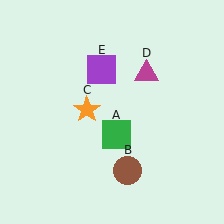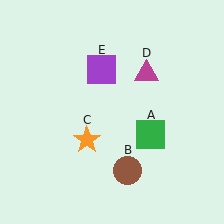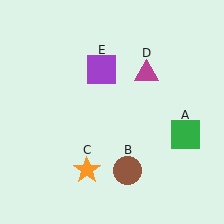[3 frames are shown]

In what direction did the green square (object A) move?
The green square (object A) moved right.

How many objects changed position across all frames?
2 objects changed position: green square (object A), orange star (object C).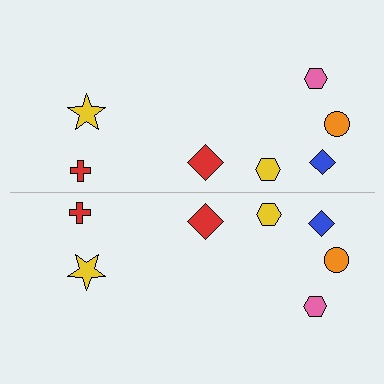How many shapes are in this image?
There are 14 shapes in this image.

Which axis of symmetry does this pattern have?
The pattern has a horizontal axis of symmetry running through the center of the image.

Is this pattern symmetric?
Yes, this pattern has bilateral (reflection) symmetry.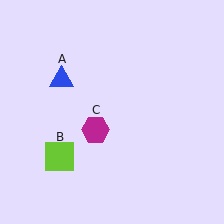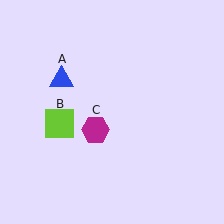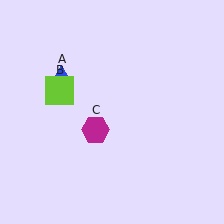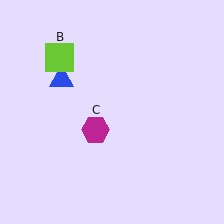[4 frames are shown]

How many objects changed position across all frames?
1 object changed position: lime square (object B).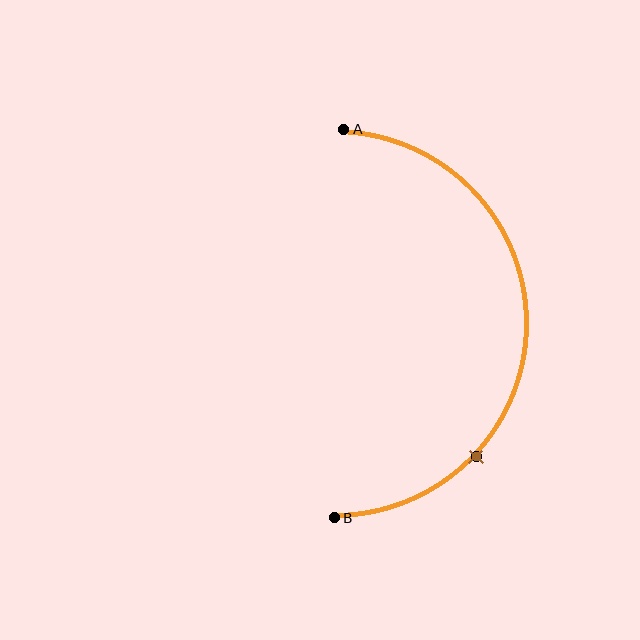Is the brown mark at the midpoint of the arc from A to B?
No. The brown mark lies on the arc but is closer to endpoint B. The arc midpoint would be at the point on the curve equidistant along the arc from both A and B.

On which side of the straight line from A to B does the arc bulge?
The arc bulges to the right of the straight line connecting A and B.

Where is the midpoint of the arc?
The arc midpoint is the point on the curve farthest from the straight line joining A and B. It sits to the right of that line.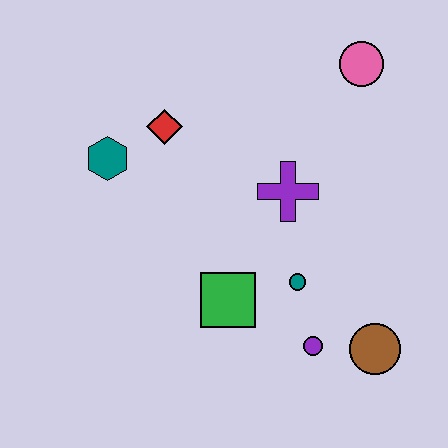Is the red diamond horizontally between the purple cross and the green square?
No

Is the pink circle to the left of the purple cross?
No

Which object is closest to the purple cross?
The teal circle is closest to the purple cross.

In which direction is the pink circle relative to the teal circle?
The pink circle is above the teal circle.